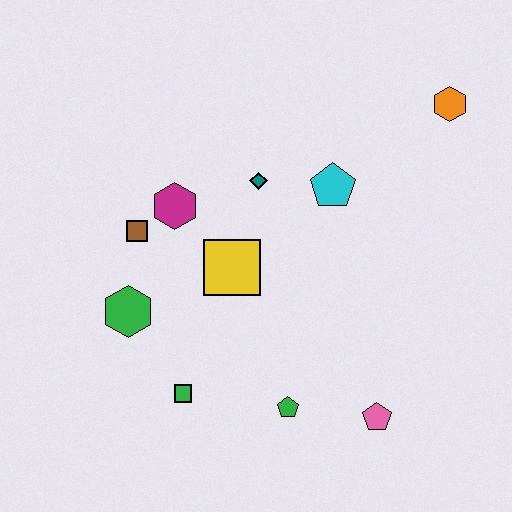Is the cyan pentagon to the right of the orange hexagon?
No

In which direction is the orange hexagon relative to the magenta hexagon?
The orange hexagon is to the right of the magenta hexagon.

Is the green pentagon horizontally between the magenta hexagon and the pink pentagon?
Yes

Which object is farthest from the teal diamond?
The pink pentagon is farthest from the teal diamond.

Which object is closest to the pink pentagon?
The green pentagon is closest to the pink pentagon.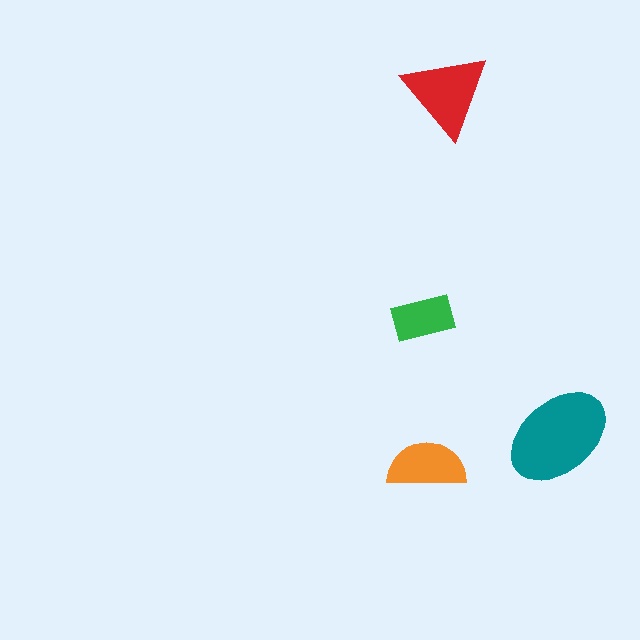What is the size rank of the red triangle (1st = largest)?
2nd.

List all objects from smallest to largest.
The green rectangle, the orange semicircle, the red triangle, the teal ellipse.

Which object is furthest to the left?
The green rectangle is leftmost.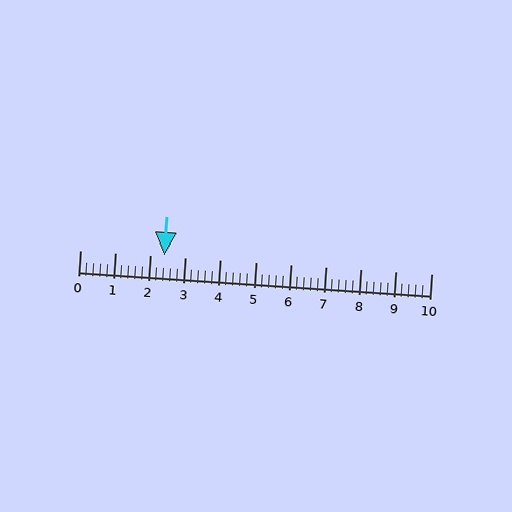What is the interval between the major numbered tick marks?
The major tick marks are spaced 1 units apart.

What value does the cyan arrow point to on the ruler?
The cyan arrow points to approximately 2.4.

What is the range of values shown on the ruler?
The ruler shows values from 0 to 10.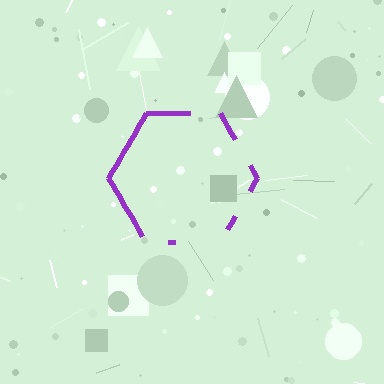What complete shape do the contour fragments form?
The contour fragments form a hexagon.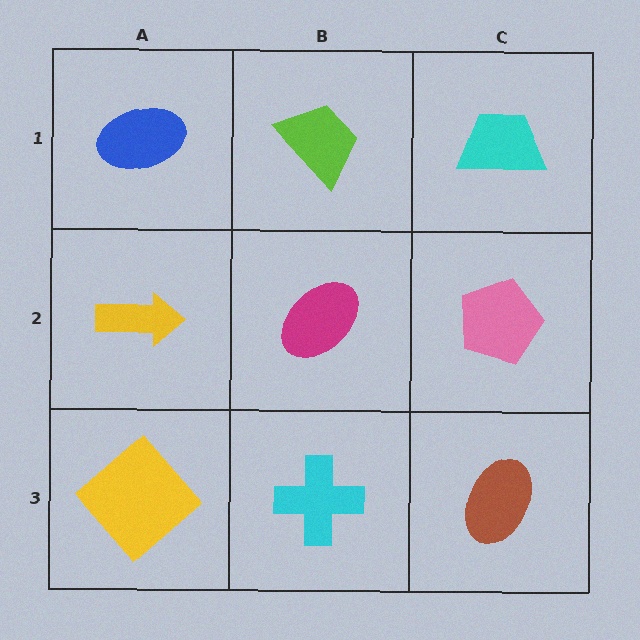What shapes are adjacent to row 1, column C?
A pink pentagon (row 2, column C), a lime trapezoid (row 1, column B).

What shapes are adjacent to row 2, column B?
A lime trapezoid (row 1, column B), a cyan cross (row 3, column B), a yellow arrow (row 2, column A), a pink pentagon (row 2, column C).